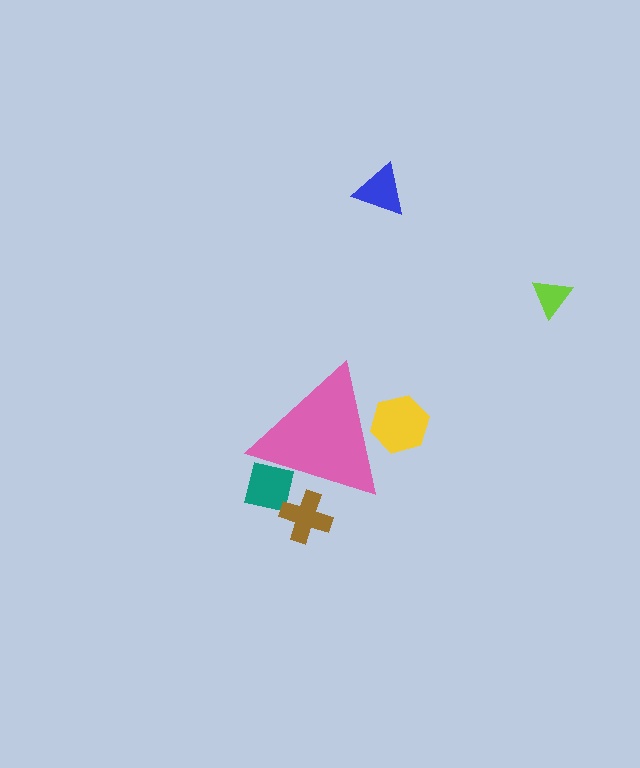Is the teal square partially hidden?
Yes, the teal square is partially hidden behind the pink triangle.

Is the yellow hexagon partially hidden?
Yes, the yellow hexagon is partially hidden behind the pink triangle.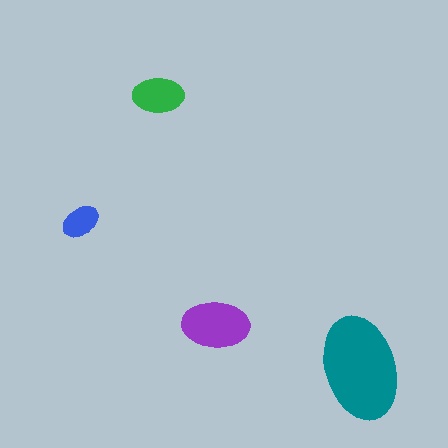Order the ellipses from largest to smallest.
the teal one, the purple one, the green one, the blue one.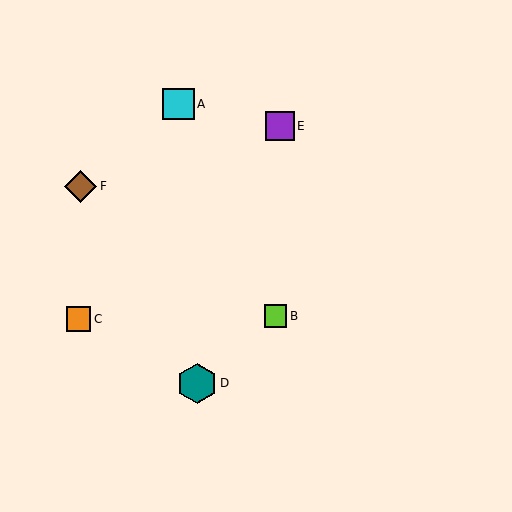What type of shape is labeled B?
Shape B is a lime square.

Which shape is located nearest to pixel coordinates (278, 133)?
The purple square (labeled E) at (280, 126) is nearest to that location.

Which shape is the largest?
The teal hexagon (labeled D) is the largest.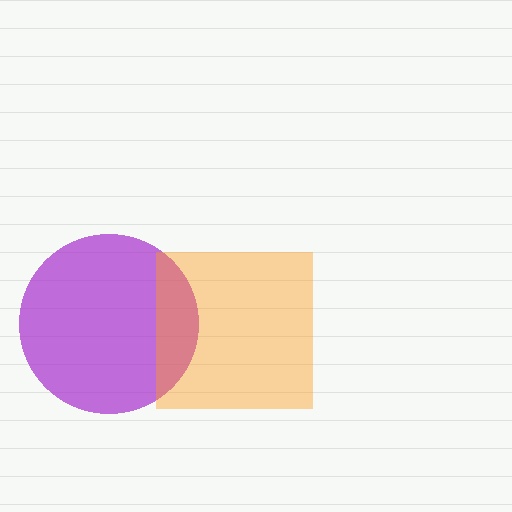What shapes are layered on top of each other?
The layered shapes are: a purple circle, an orange square.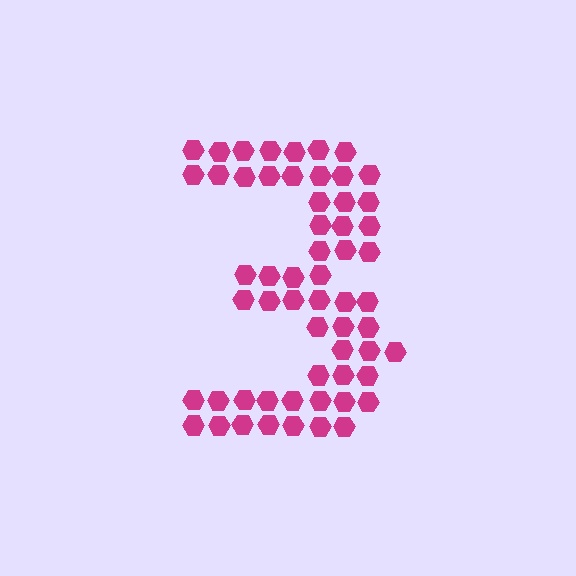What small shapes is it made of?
It is made of small hexagons.